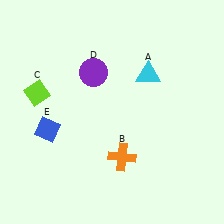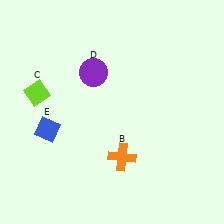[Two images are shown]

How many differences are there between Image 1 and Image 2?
There is 1 difference between the two images.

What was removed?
The cyan triangle (A) was removed in Image 2.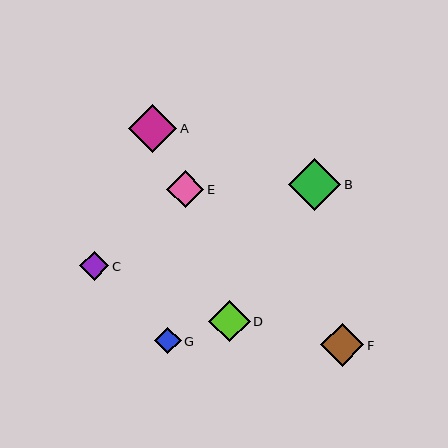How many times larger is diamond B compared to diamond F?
Diamond B is approximately 1.2 times the size of diamond F.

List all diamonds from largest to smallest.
From largest to smallest: B, A, F, D, E, C, G.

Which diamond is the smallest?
Diamond G is the smallest with a size of approximately 27 pixels.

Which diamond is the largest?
Diamond B is the largest with a size of approximately 52 pixels.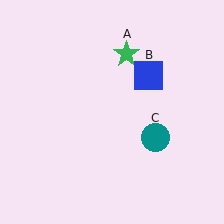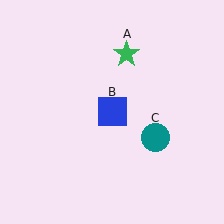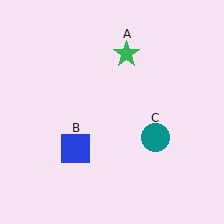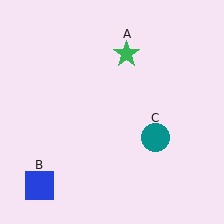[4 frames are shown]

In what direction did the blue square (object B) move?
The blue square (object B) moved down and to the left.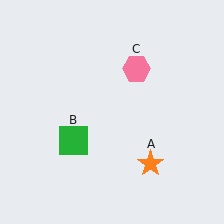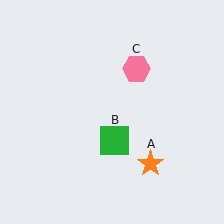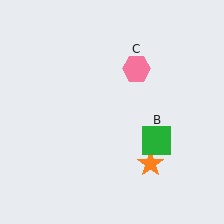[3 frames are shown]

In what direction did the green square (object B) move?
The green square (object B) moved right.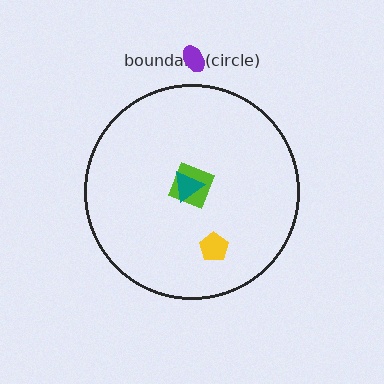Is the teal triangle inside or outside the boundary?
Inside.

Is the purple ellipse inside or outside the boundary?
Outside.